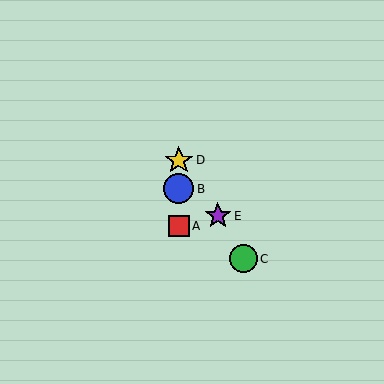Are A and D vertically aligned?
Yes, both are at x≈179.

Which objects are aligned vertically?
Objects A, B, D are aligned vertically.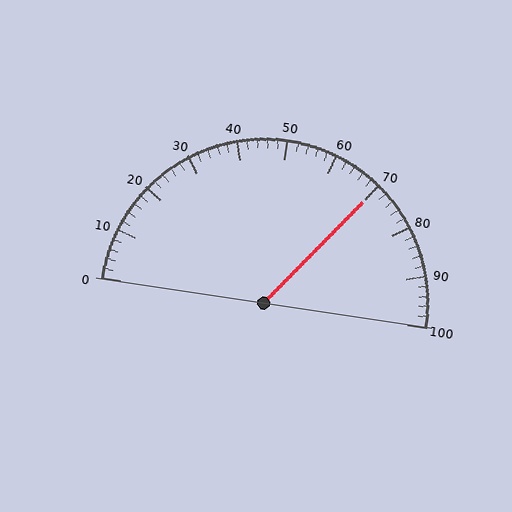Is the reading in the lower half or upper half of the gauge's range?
The reading is in the upper half of the range (0 to 100).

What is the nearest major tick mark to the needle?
The nearest major tick mark is 70.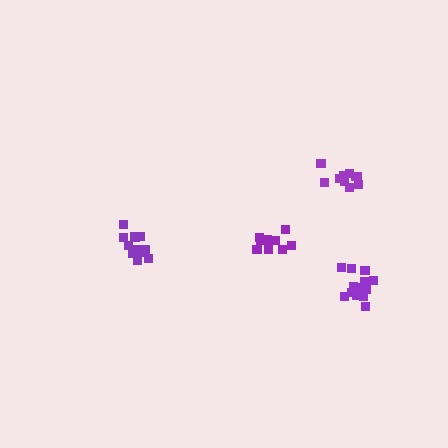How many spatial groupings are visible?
There are 4 spatial groupings.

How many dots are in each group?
Group 1: 9 dots, Group 2: 14 dots, Group 3: 11 dots, Group 4: 12 dots (46 total).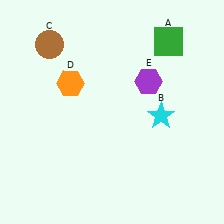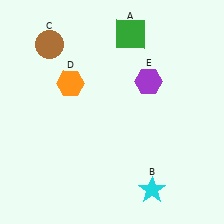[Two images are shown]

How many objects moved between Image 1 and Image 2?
2 objects moved between the two images.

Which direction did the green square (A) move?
The green square (A) moved left.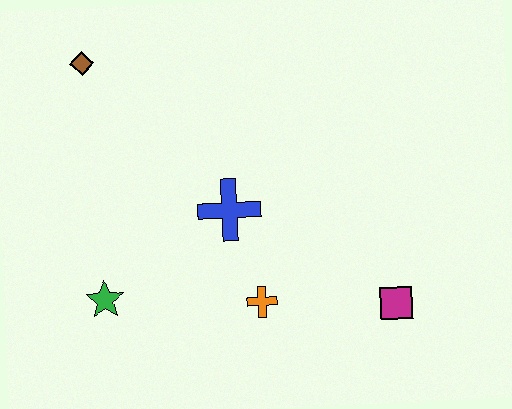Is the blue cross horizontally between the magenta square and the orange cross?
No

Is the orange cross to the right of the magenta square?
No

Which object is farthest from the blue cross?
The brown diamond is farthest from the blue cross.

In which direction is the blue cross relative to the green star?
The blue cross is to the right of the green star.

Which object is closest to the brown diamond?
The blue cross is closest to the brown diamond.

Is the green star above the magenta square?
Yes